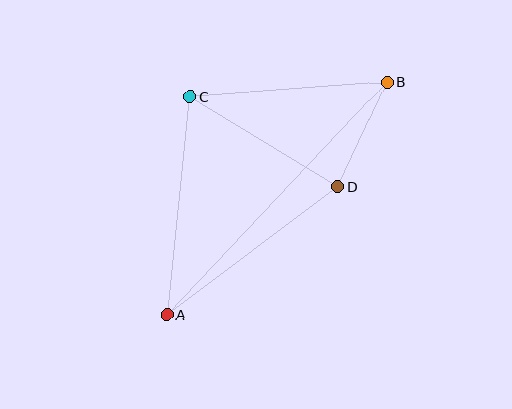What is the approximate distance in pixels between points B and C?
The distance between B and C is approximately 197 pixels.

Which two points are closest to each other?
Points B and D are closest to each other.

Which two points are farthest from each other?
Points A and B are farthest from each other.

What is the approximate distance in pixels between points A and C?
The distance between A and C is approximately 219 pixels.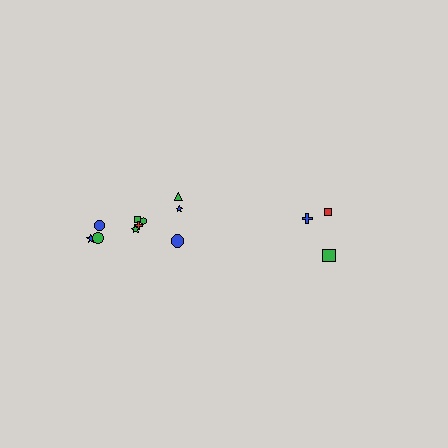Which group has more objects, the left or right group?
The left group.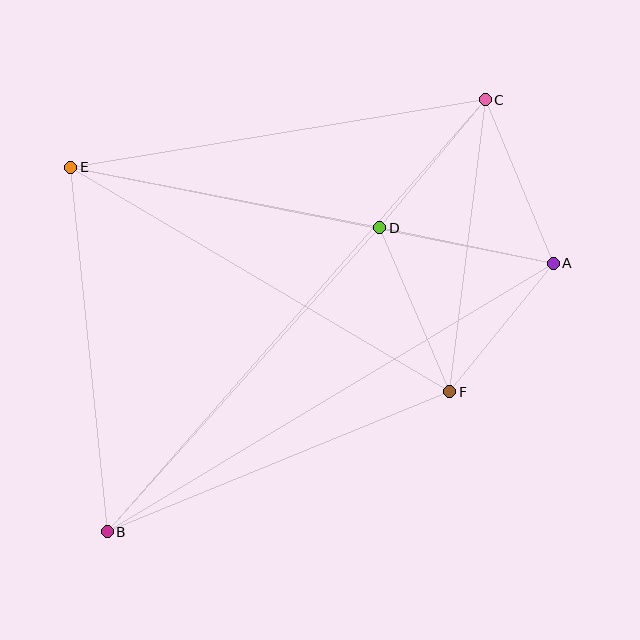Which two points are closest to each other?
Points A and F are closest to each other.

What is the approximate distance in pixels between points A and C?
The distance between A and C is approximately 177 pixels.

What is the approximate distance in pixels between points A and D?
The distance between A and D is approximately 177 pixels.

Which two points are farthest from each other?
Points B and C are farthest from each other.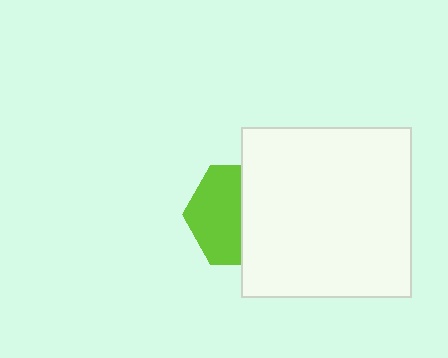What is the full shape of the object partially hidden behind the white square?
The partially hidden object is a lime hexagon.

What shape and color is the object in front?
The object in front is a white square.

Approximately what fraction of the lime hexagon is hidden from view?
Roughly 47% of the lime hexagon is hidden behind the white square.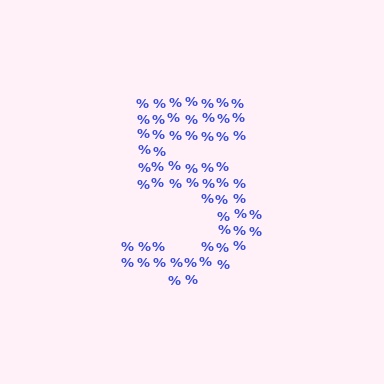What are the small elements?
The small elements are percent signs.